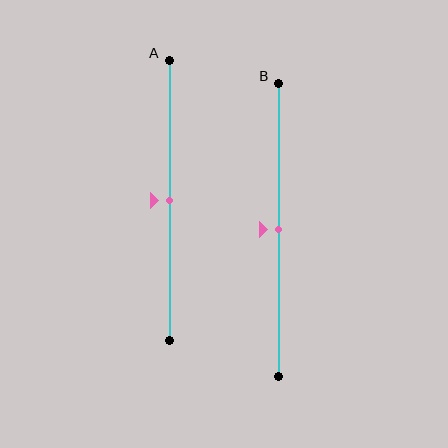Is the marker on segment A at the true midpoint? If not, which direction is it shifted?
Yes, the marker on segment A is at the true midpoint.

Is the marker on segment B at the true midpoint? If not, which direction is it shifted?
Yes, the marker on segment B is at the true midpoint.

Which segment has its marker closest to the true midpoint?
Segment A has its marker closest to the true midpoint.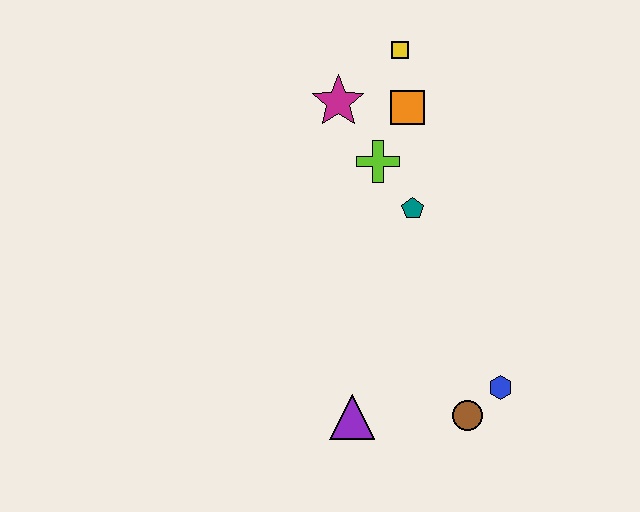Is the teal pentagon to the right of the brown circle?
No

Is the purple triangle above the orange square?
No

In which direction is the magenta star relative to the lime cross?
The magenta star is above the lime cross.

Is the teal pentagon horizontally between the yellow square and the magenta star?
No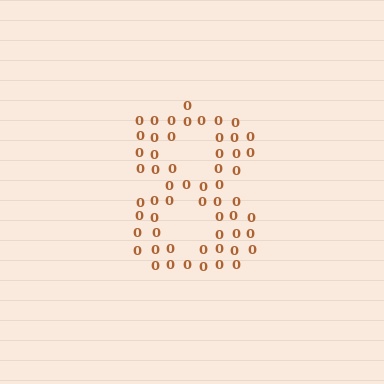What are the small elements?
The small elements are digit 0's.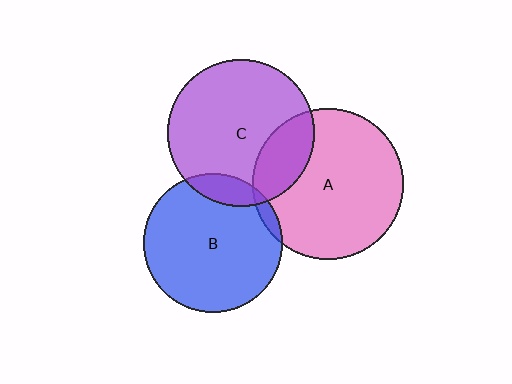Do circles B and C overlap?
Yes.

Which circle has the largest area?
Circle A (pink).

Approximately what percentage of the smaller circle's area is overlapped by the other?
Approximately 10%.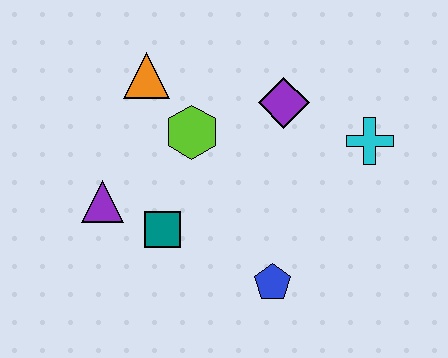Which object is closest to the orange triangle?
The lime hexagon is closest to the orange triangle.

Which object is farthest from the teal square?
The cyan cross is farthest from the teal square.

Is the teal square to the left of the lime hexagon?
Yes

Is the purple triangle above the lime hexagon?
No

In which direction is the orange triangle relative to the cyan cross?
The orange triangle is to the left of the cyan cross.